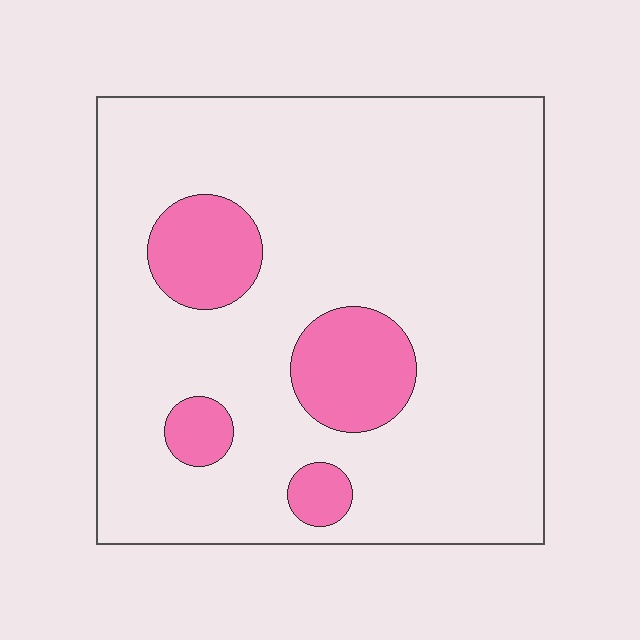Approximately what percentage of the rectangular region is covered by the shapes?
Approximately 15%.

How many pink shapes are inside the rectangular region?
4.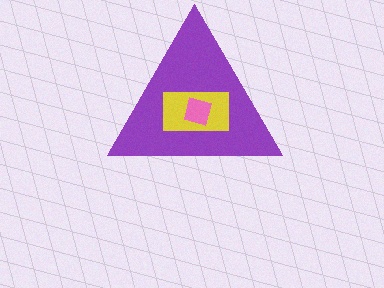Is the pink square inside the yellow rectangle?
Yes.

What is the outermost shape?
The purple triangle.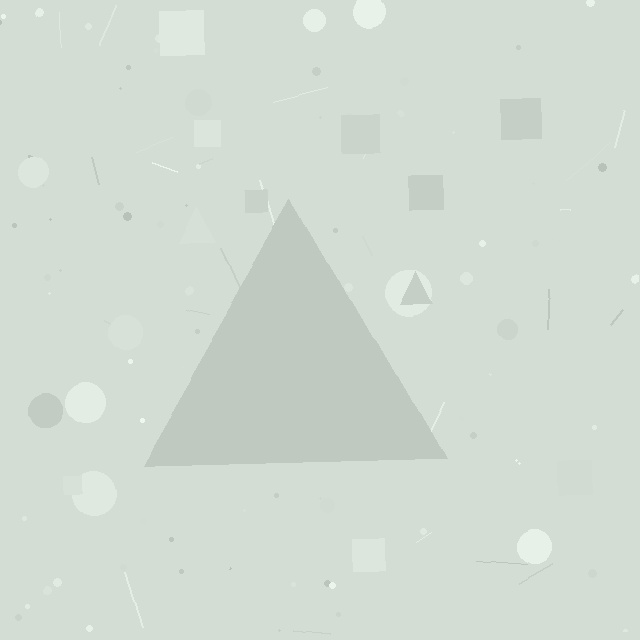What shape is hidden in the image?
A triangle is hidden in the image.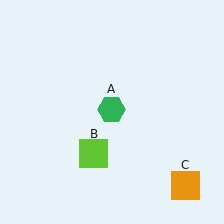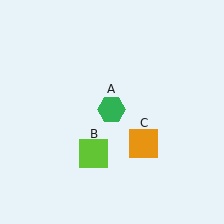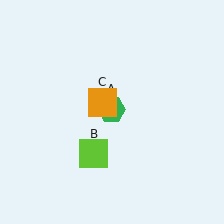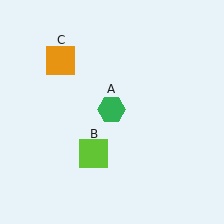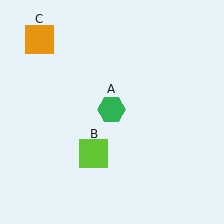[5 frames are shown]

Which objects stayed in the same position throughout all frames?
Green hexagon (object A) and lime square (object B) remained stationary.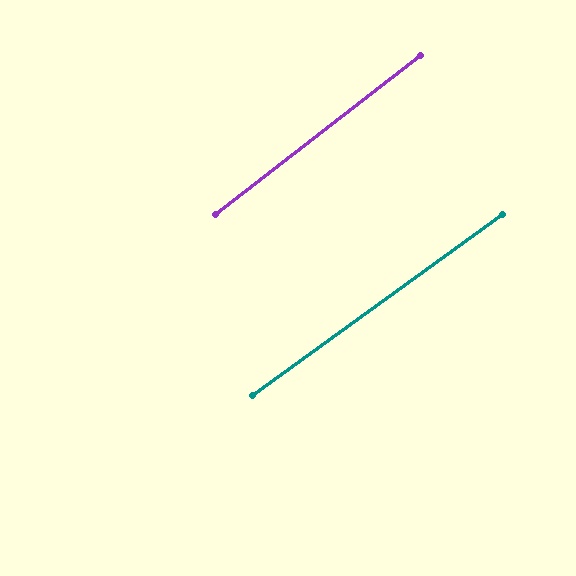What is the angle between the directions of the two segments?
Approximately 2 degrees.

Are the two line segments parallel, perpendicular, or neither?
Parallel — their directions differ by only 1.8°.